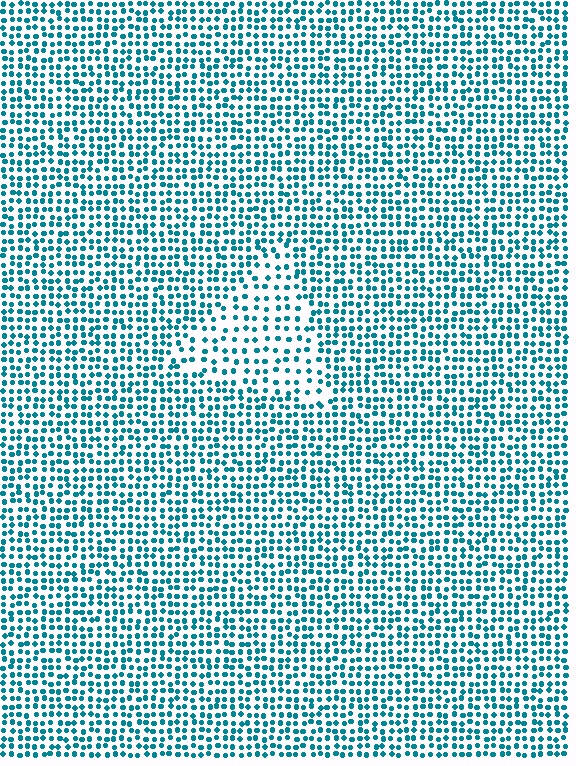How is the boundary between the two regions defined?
The boundary is defined by a change in element density (approximately 1.7x ratio). All elements are the same color, size, and shape.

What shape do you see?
I see a triangle.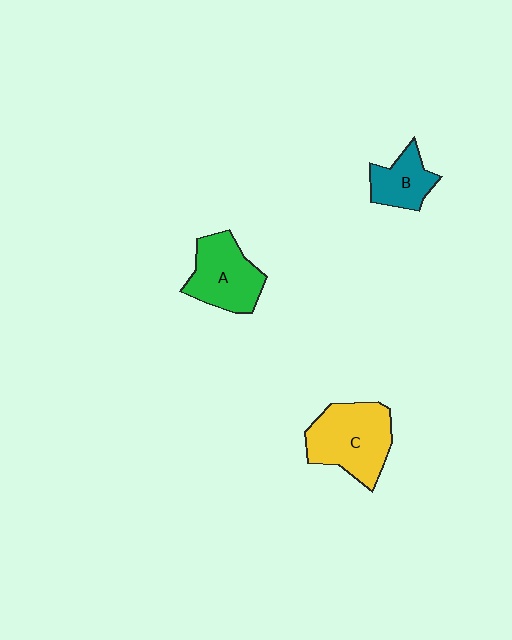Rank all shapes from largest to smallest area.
From largest to smallest: C (yellow), A (green), B (teal).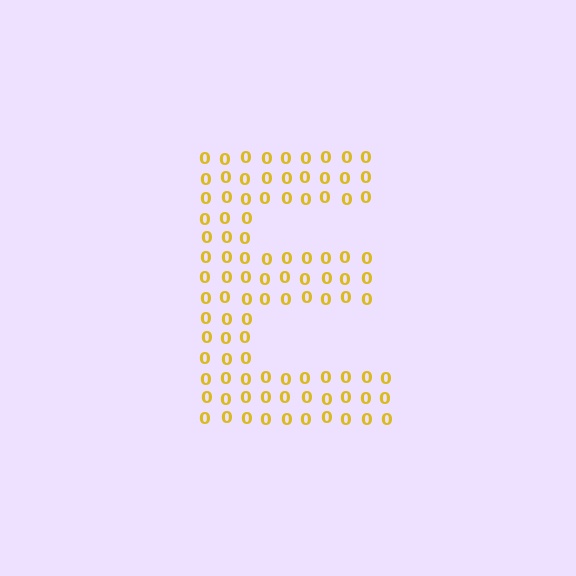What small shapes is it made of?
It is made of small digit 0's.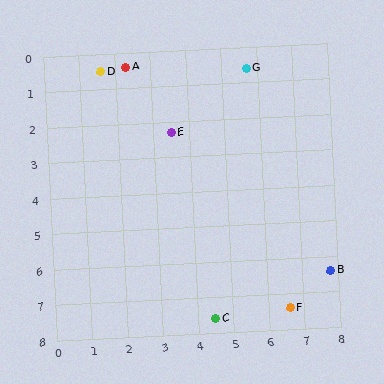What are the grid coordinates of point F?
Point F is at approximately (6.6, 7.4).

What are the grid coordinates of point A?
Point A is at approximately (2.3, 0.4).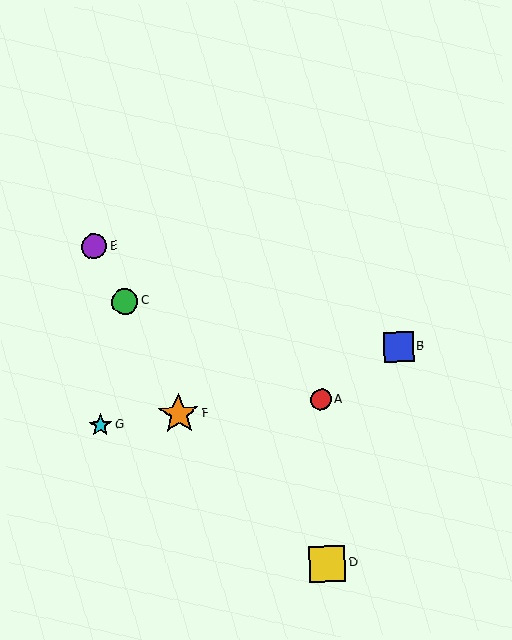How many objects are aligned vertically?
2 objects (A, D) are aligned vertically.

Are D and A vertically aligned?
Yes, both are at x≈328.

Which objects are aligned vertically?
Objects A, D are aligned vertically.